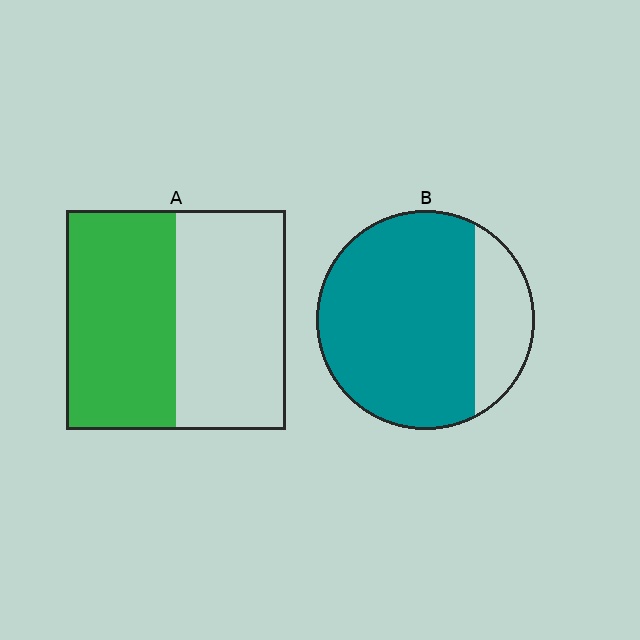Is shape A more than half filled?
Roughly half.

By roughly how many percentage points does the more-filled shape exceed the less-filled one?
By roughly 30 percentage points (B over A).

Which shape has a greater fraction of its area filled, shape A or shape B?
Shape B.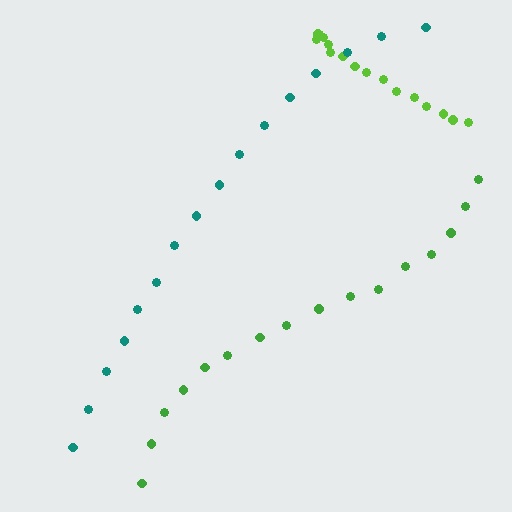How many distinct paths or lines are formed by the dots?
There are 3 distinct paths.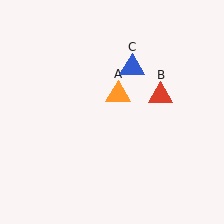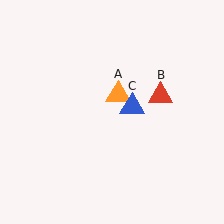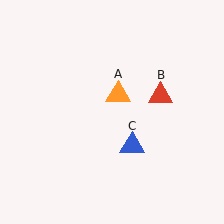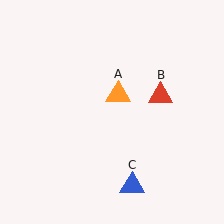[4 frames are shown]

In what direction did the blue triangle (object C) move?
The blue triangle (object C) moved down.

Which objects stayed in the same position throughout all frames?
Orange triangle (object A) and red triangle (object B) remained stationary.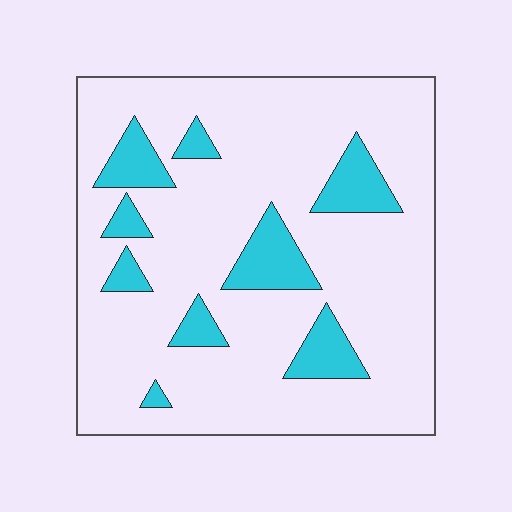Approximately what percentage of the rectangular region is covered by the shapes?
Approximately 15%.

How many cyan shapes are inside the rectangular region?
9.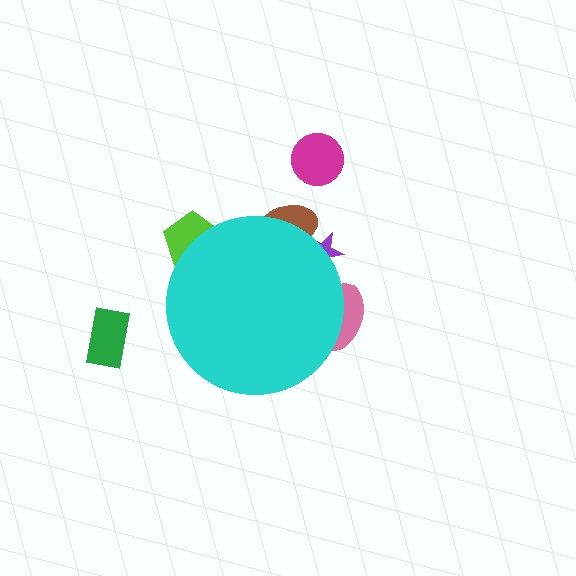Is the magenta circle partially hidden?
No, the magenta circle is fully visible.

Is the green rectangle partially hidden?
No, the green rectangle is fully visible.